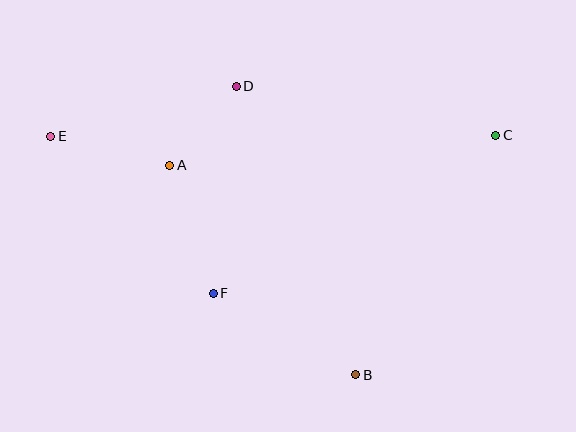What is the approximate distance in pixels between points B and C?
The distance between B and C is approximately 277 pixels.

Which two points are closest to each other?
Points A and D are closest to each other.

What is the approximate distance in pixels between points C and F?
The distance between C and F is approximately 324 pixels.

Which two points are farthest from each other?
Points C and E are farthest from each other.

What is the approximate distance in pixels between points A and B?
The distance between A and B is approximately 280 pixels.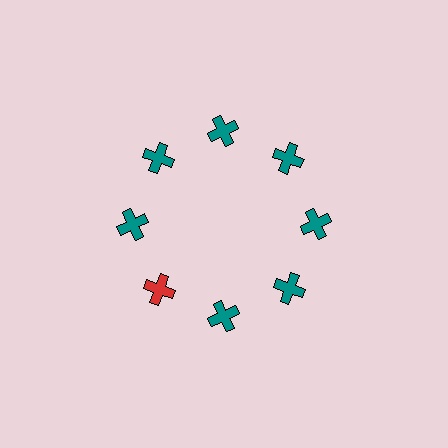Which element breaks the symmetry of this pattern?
The red cross at roughly the 8 o'clock position breaks the symmetry. All other shapes are teal crosses.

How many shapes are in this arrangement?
There are 8 shapes arranged in a ring pattern.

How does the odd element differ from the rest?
It has a different color: red instead of teal.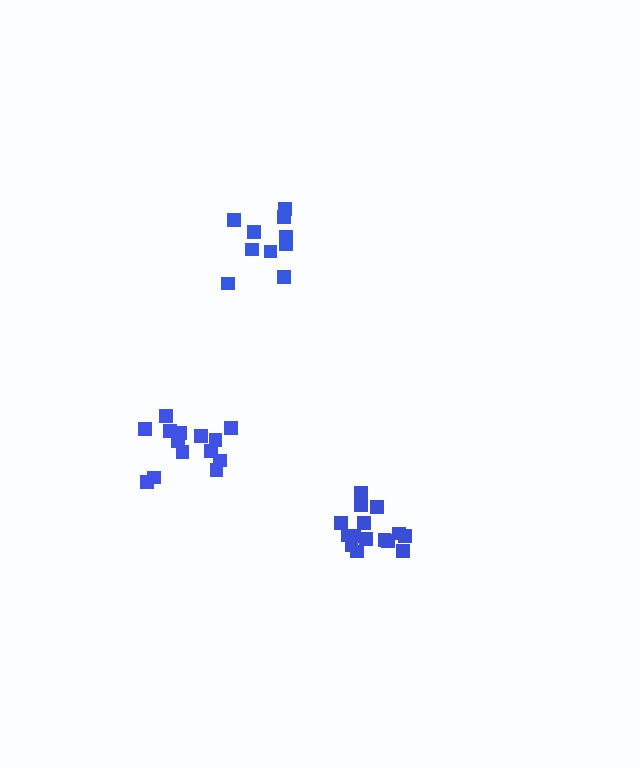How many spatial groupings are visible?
There are 3 spatial groupings.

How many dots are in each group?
Group 1: 14 dots, Group 2: 10 dots, Group 3: 15 dots (39 total).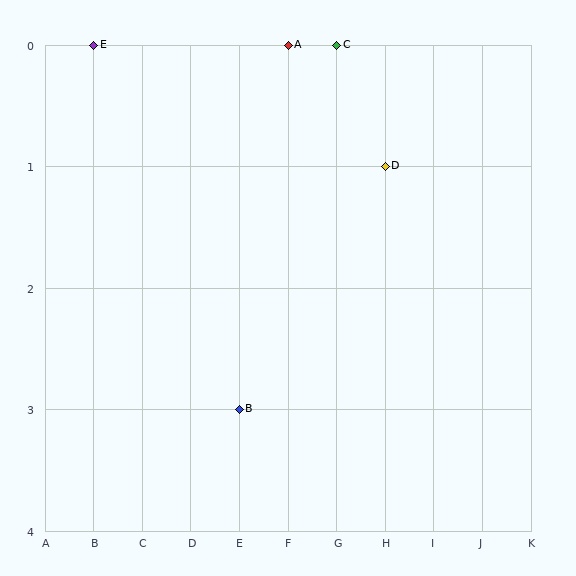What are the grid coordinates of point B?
Point B is at grid coordinates (E, 3).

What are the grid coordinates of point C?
Point C is at grid coordinates (G, 0).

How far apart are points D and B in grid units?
Points D and B are 3 columns and 2 rows apart (about 3.6 grid units diagonally).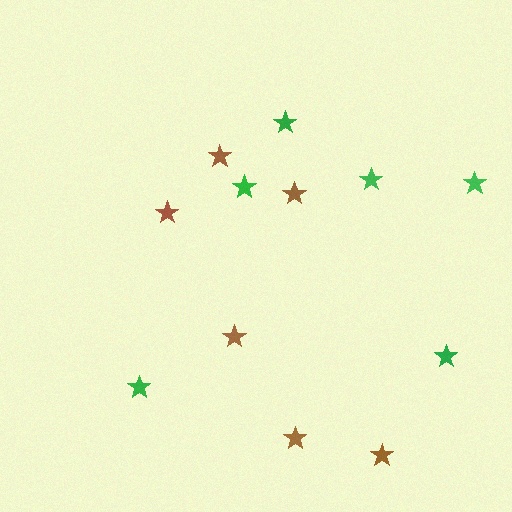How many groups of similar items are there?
There are 2 groups: one group of green stars (6) and one group of brown stars (6).